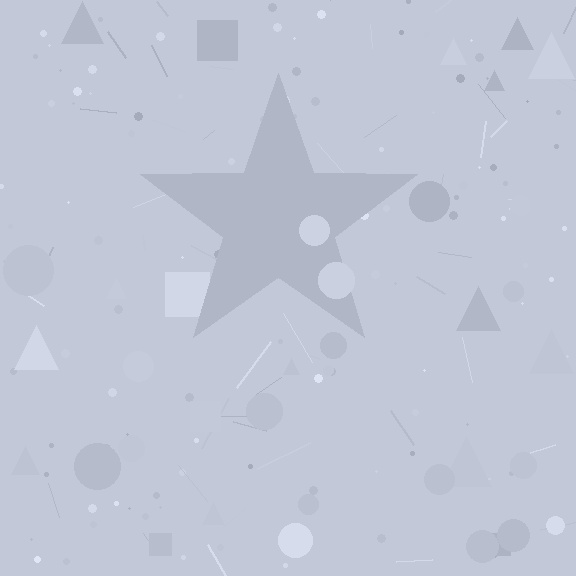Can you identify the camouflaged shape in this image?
The camouflaged shape is a star.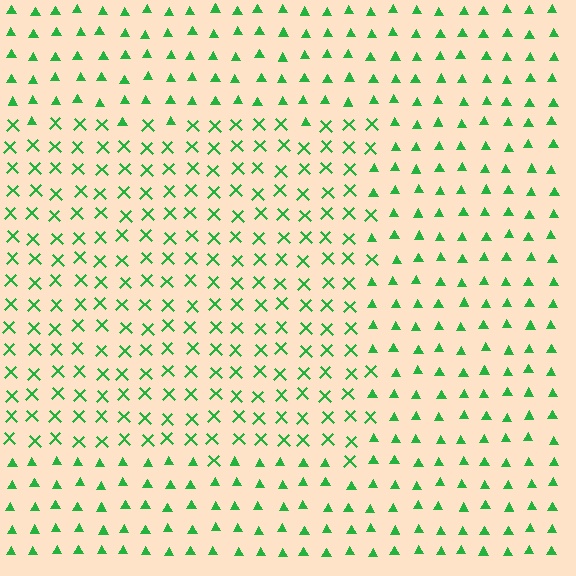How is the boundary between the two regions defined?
The boundary is defined by a change in element shape: X marks inside vs. triangles outside. All elements share the same color and spacing.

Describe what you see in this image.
The image is filled with small green elements arranged in a uniform grid. A rectangle-shaped region contains X marks, while the surrounding area contains triangles. The boundary is defined purely by the change in element shape.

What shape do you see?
I see a rectangle.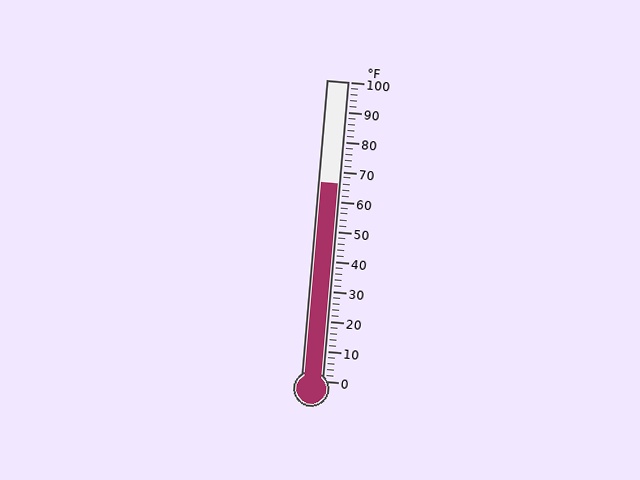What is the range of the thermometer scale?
The thermometer scale ranges from 0°F to 100°F.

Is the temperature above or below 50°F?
The temperature is above 50°F.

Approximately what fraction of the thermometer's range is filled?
The thermometer is filled to approximately 65% of its range.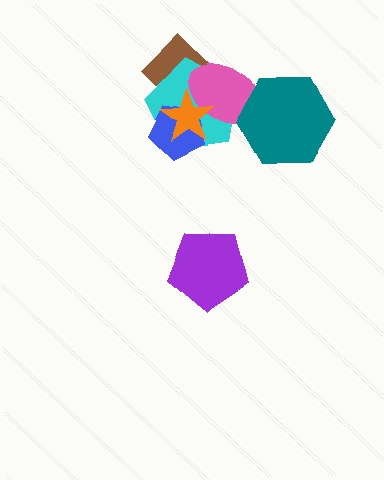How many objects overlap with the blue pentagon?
3 objects overlap with the blue pentagon.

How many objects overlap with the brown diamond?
3 objects overlap with the brown diamond.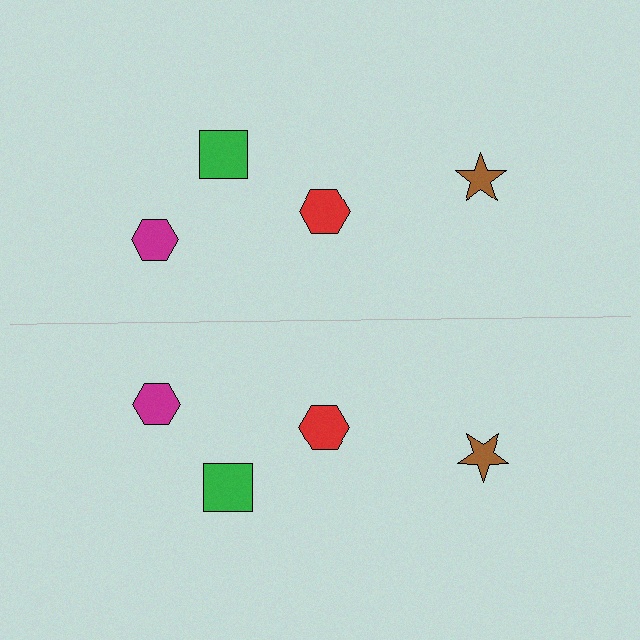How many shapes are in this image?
There are 8 shapes in this image.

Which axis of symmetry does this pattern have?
The pattern has a horizontal axis of symmetry running through the center of the image.